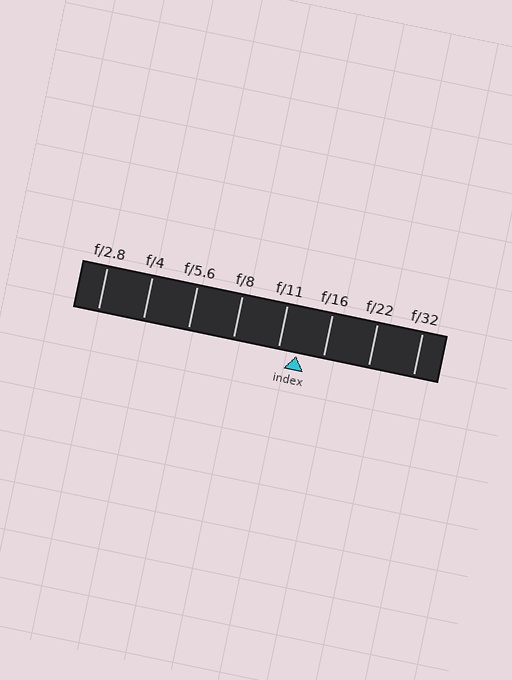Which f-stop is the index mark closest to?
The index mark is closest to f/11.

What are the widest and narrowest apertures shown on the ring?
The widest aperture shown is f/2.8 and the narrowest is f/32.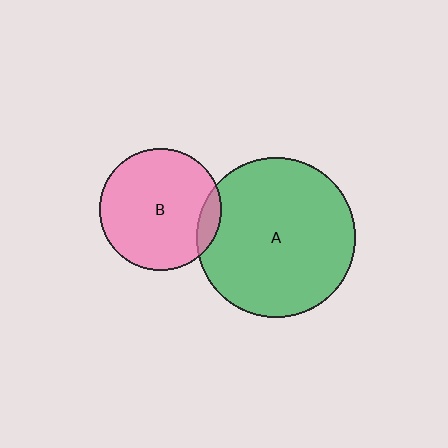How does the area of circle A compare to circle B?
Approximately 1.7 times.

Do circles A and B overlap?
Yes.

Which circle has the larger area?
Circle A (green).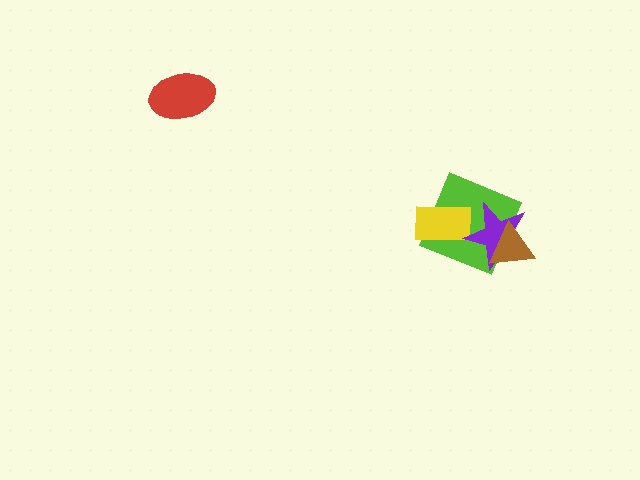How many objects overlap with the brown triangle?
2 objects overlap with the brown triangle.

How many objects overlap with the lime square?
3 objects overlap with the lime square.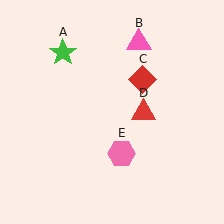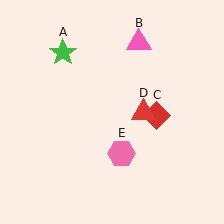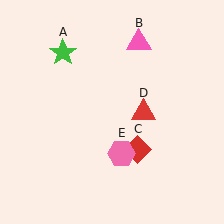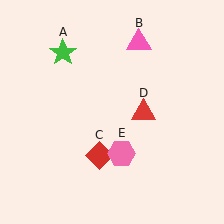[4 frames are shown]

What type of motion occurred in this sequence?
The red diamond (object C) rotated clockwise around the center of the scene.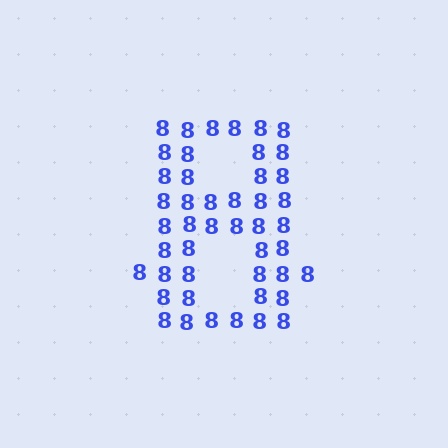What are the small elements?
The small elements are digit 8's.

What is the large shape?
The large shape is the digit 8.